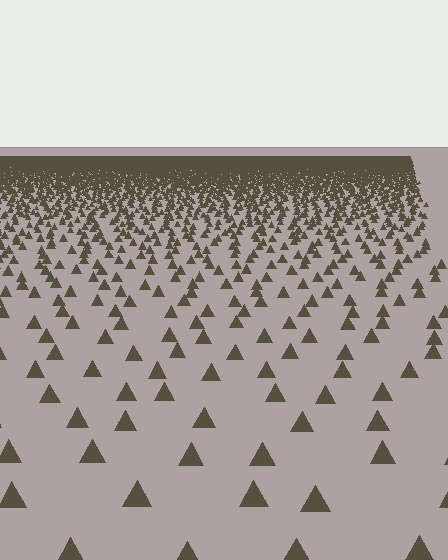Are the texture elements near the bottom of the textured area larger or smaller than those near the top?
Larger. Near the bottom, elements are closer to the viewer and appear at a bigger on-screen size.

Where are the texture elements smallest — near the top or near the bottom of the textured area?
Near the top.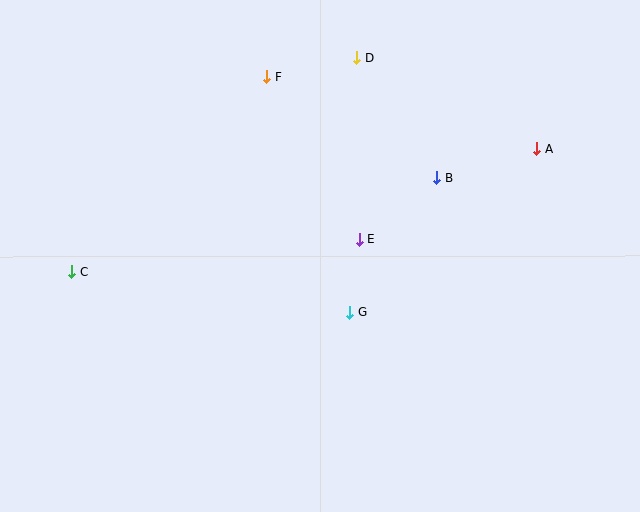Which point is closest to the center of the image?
Point E at (359, 239) is closest to the center.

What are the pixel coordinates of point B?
Point B is at (437, 178).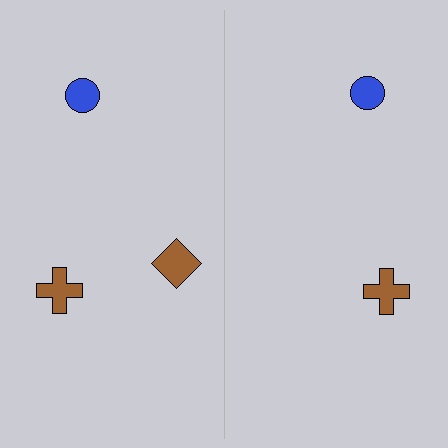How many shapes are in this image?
There are 5 shapes in this image.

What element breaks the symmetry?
A brown diamond is missing from the right side.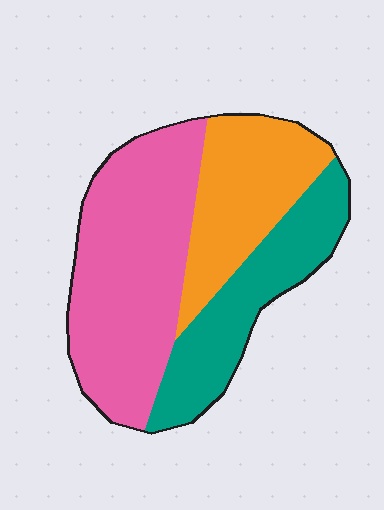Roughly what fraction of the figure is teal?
Teal covers around 25% of the figure.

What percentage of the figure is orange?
Orange takes up about one quarter (1/4) of the figure.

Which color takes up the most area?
Pink, at roughly 45%.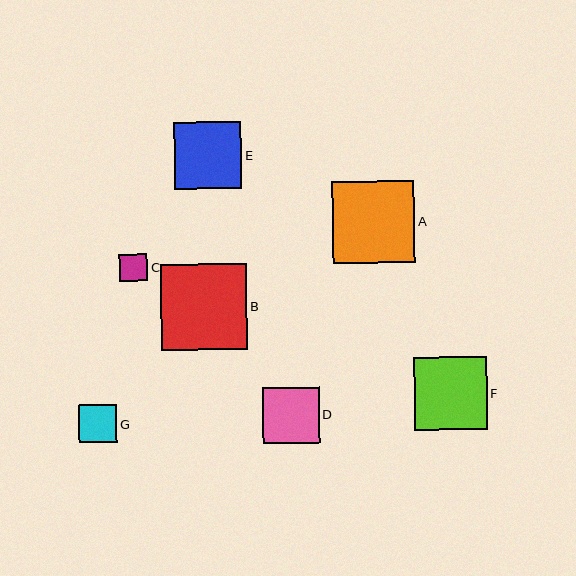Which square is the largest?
Square B is the largest with a size of approximately 86 pixels.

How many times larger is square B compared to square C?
Square B is approximately 3.1 times the size of square C.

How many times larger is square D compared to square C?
Square D is approximately 2.1 times the size of square C.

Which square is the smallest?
Square C is the smallest with a size of approximately 28 pixels.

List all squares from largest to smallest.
From largest to smallest: B, A, F, E, D, G, C.